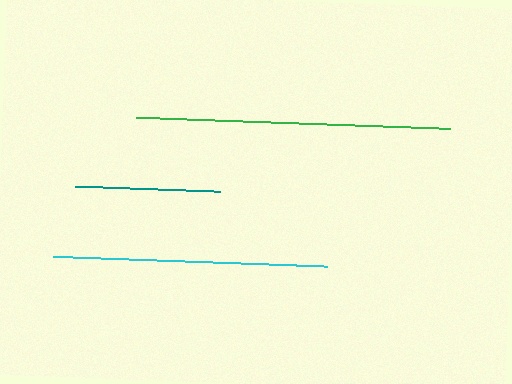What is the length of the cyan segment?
The cyan segment is approximately 275 pixels long.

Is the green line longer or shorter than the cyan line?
The green line is longer than the cyan line.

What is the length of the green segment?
The green segment is approximately 315 pixels long.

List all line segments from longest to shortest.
From longest to shortest: green, cyan, teal.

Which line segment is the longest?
The green line is the longest at approximately 315 pixels.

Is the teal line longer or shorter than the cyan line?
The cyan line is longer than the teal line.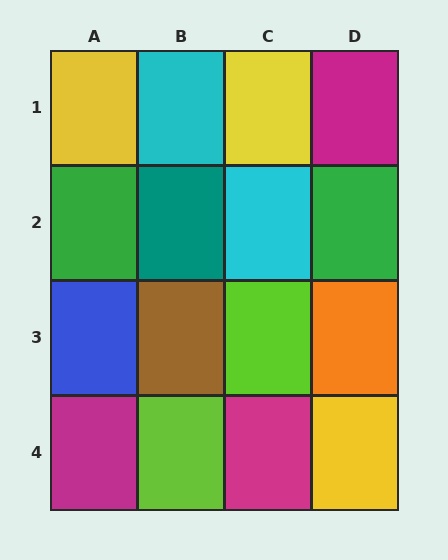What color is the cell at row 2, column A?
Green.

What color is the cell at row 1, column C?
Yellow.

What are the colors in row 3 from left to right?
Blue, brown, lime, orange.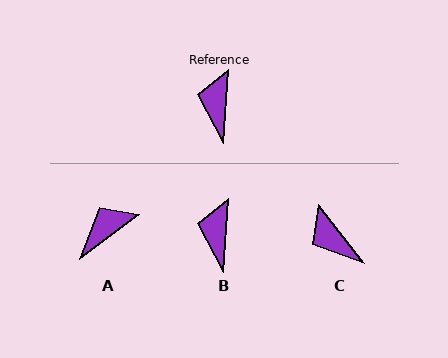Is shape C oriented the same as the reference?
No, it is off by about 41 degrees.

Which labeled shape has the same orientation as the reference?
B.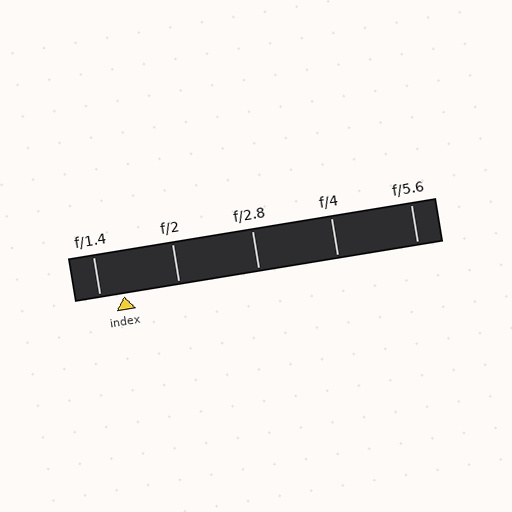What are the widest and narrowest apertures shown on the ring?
The widest aperture shown is f/1.4 and the narrowest is f/5.6.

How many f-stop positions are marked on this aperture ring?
There are 5 f-stop positions marked.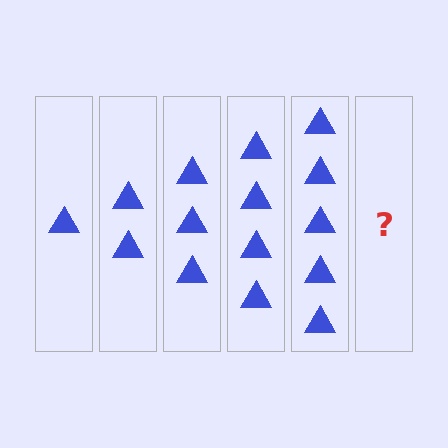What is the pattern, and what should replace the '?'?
The pattern is that each step adds one more triangle. The '?' should be 6 triangles.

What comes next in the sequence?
The next element should be 6 triangles.